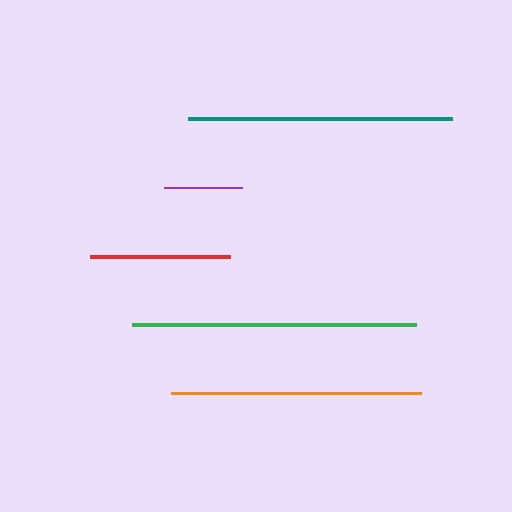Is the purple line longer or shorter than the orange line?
The orange line is longer than the purple line.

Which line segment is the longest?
The green line is the longest at approximately 284 pixels.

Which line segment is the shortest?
The purple line is the shortest at approximately 78 pixels.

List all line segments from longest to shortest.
From longest to shortest: green, teal, orange, red, purple.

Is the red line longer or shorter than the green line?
The green line is longer than the red line.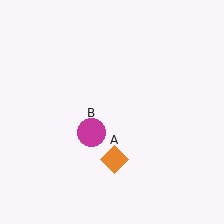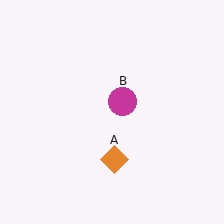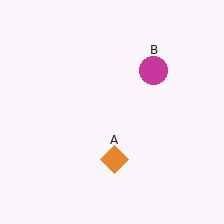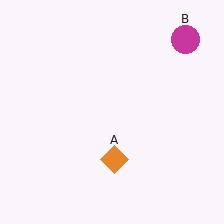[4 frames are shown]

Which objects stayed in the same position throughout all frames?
Orange diamond (object A) remained stationary.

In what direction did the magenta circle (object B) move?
The magenta circle (object B) moved up and to the right.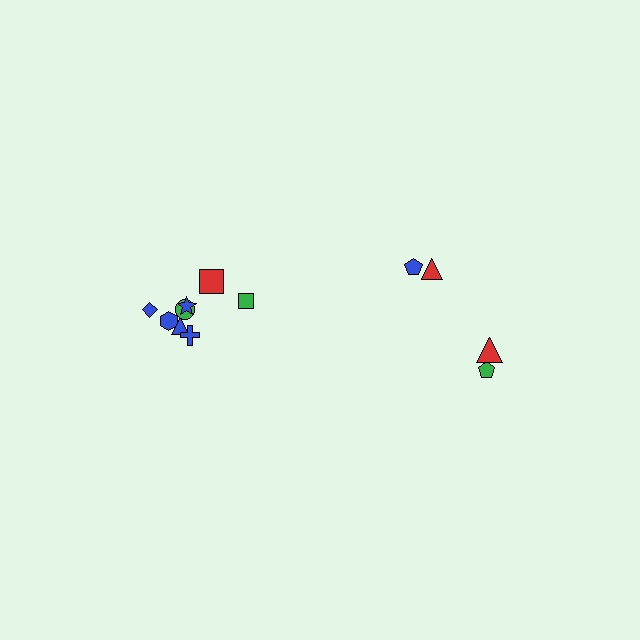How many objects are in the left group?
There are 8 objects.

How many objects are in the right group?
There are 4 objects.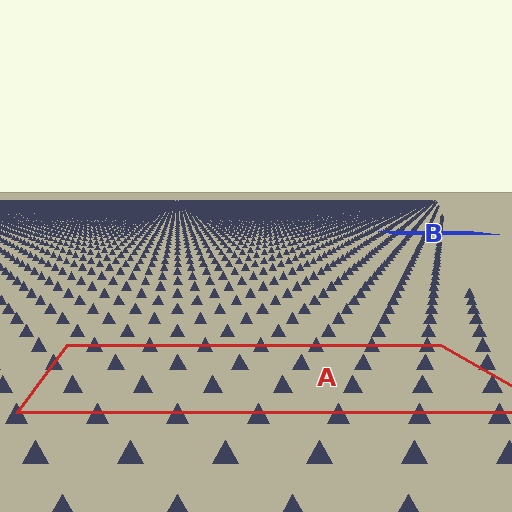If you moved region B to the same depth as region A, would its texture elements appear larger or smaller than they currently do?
They would appear larger. At a closer depth, the same texture elements are projected at a bigger on-screen size.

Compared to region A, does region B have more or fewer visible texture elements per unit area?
Region B has more texture elements per unit area — they are packed more densely because it is farther away.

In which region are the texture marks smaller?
The texture marks are smaller in region B, because it is farther away.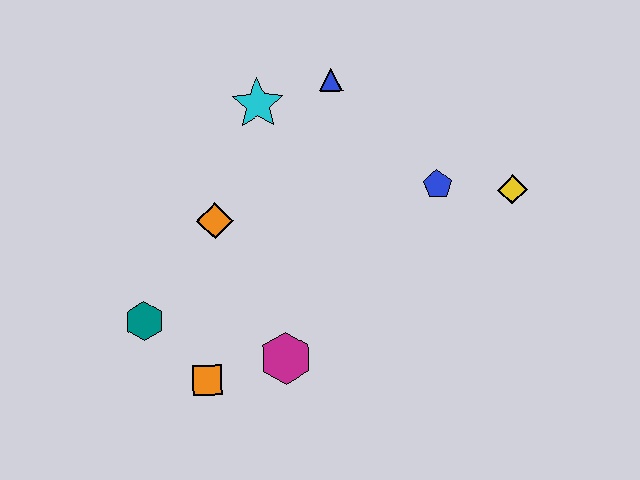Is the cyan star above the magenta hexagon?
Yes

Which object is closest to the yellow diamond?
The blue pentagon is closest to the yellow diamond.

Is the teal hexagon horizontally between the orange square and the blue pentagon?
No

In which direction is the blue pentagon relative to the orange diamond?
The blue pentagon is to the right of the orange diamond.